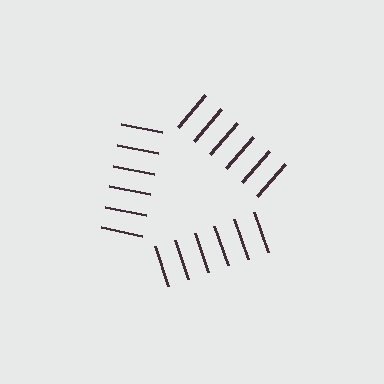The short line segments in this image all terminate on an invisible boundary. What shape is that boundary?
An illusory triangle — the line segments terminate on its edges but no continuous stroke is drawn.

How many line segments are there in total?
18 — 6 along each of the 3 edges.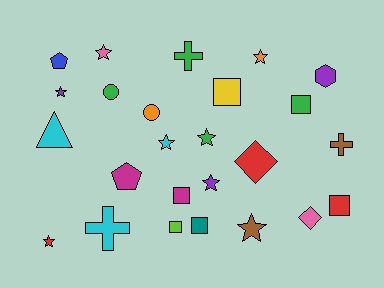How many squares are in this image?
There are 6 squares.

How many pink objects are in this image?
There are 2 pink objects.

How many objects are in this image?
There are 25 objects.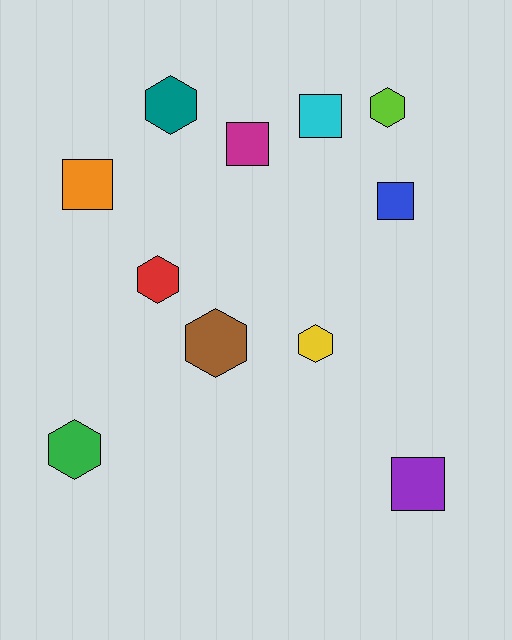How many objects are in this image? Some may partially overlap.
There are 11 objects.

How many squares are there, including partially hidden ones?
There are 5 squares.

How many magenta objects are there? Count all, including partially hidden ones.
There is 1 magenta object.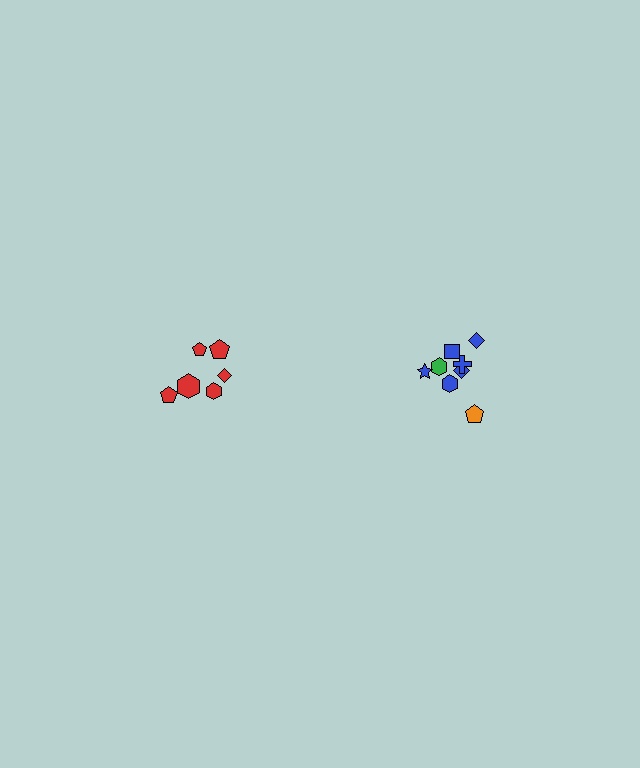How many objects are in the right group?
There are 8 objects.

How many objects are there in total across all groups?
There are 14 objects.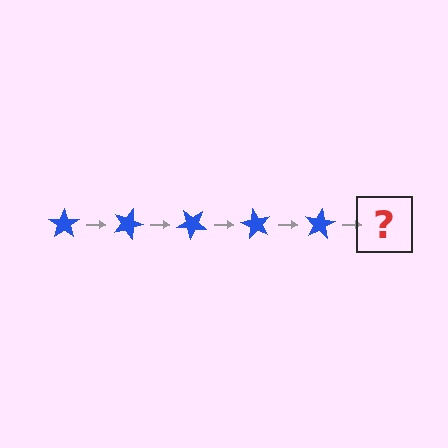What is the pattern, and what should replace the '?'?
The pattern is that the star rotates 20 degrees each step. The '?' should be a blue star rotated 100 degrees.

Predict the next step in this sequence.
The next step is a blue star rotated 100 degrees.